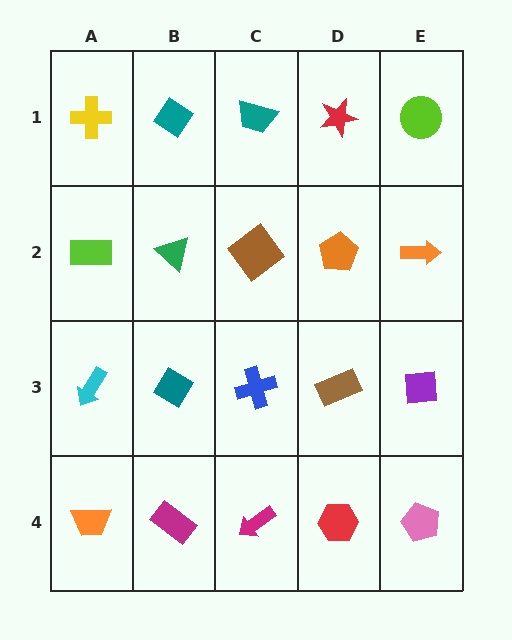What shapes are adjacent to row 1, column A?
A lime rectangle (row 2, column A), a teal diamond (row 1, column B).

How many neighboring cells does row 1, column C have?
3.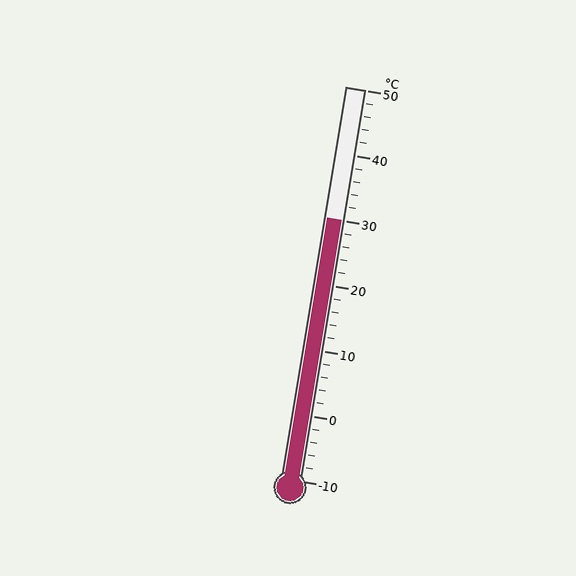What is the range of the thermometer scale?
The thermometer scale ranges from -10°C to 50°C.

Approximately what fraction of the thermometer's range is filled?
The thermometer is filled to approximately 65% of its range.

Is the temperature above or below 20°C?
The temperature is above 20°C.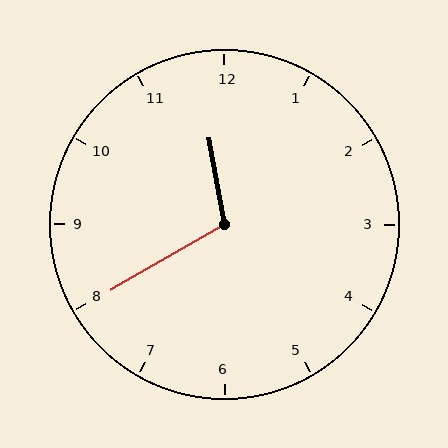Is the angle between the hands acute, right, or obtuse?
It is obtuse.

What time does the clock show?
11:40.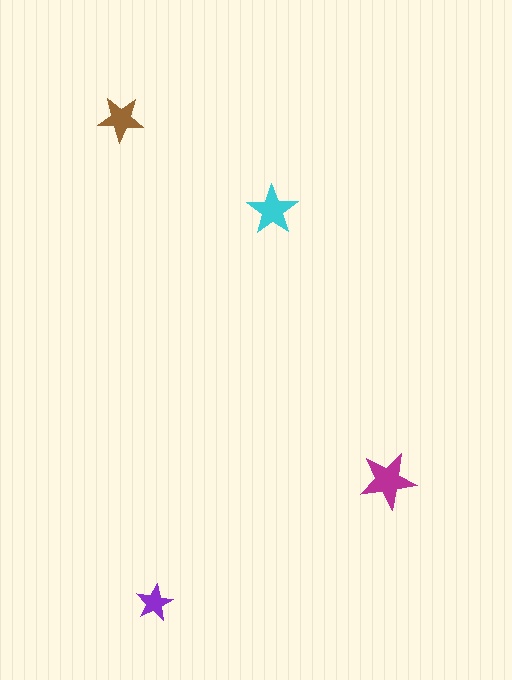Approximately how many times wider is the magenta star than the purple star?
About 1.5 times wider.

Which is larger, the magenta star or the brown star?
The magenta one.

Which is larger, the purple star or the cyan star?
The cyan one.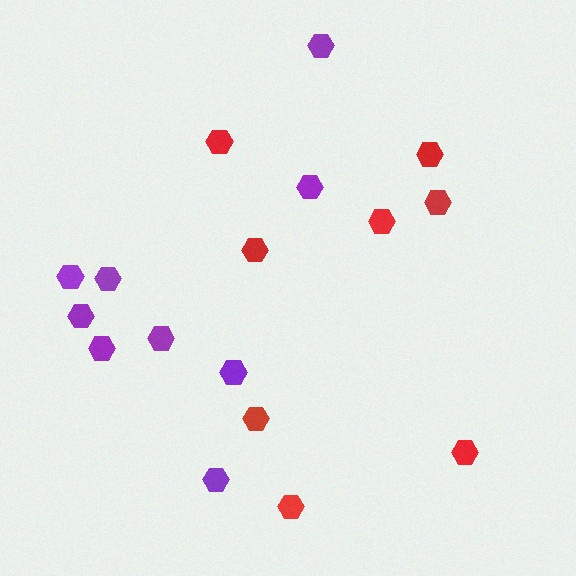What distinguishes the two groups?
There are 2 groups: one group of red hexagons (8) and one group of purple hexagons (9).